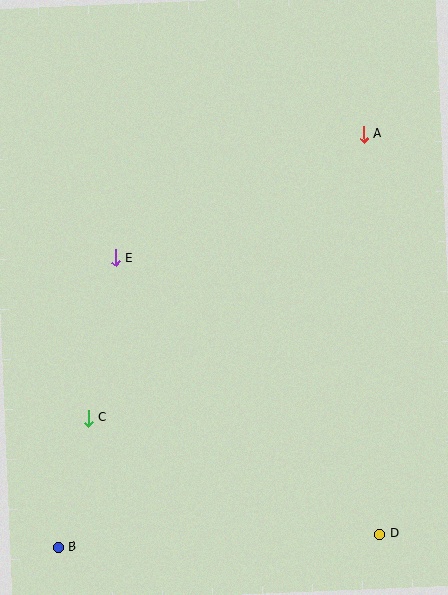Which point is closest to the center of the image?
Point E at (116, 258) is closest to the center.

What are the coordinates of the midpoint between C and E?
The midpoint between C and E is at (102, 338).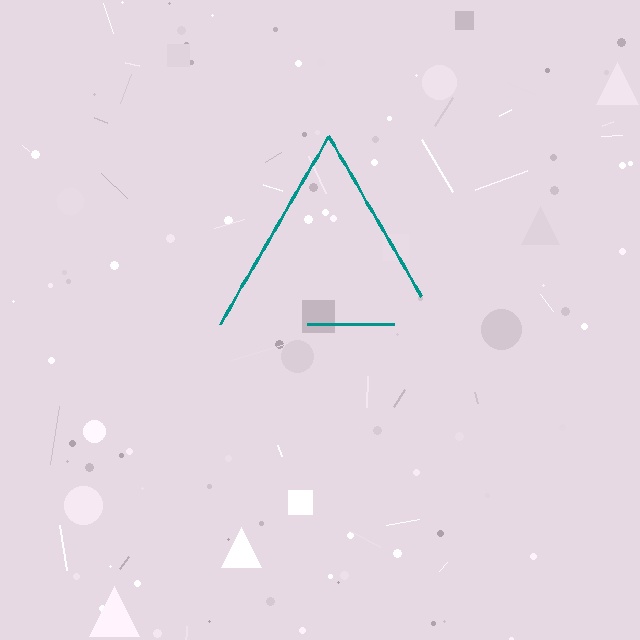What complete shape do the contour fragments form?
The contour fragments form a triangle.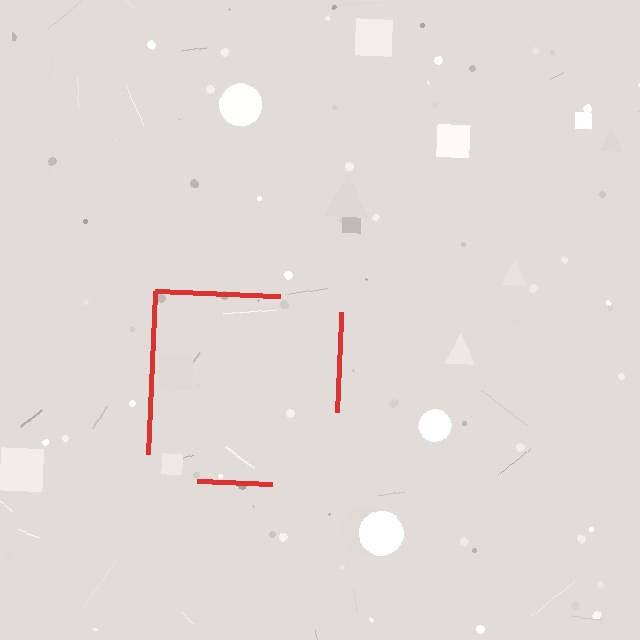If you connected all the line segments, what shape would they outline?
They would outline a square.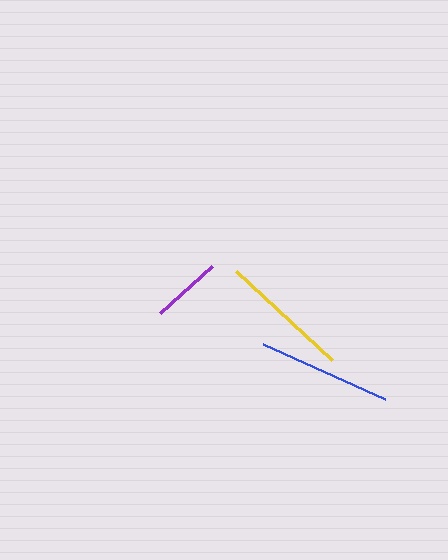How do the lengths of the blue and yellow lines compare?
The blue and yellow lines are approximately the same length.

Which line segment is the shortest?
The purple line is the shortest at approximately 70 pixels.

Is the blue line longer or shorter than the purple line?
The blue line is longer than the purple line.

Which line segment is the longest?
The blue line is the longest at approximately 134 pixels.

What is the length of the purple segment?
The purple segment is approximately 70 pixels long.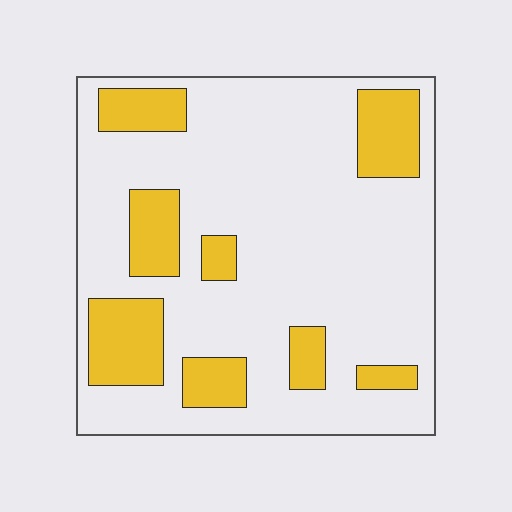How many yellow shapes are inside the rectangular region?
8.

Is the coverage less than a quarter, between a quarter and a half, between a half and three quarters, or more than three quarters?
Less than a quarter.